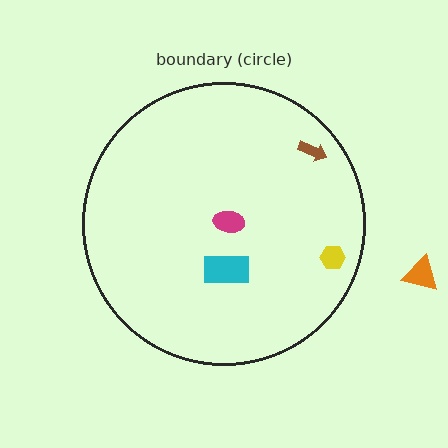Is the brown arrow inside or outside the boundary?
Inside.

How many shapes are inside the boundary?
4 inside, 1 outside.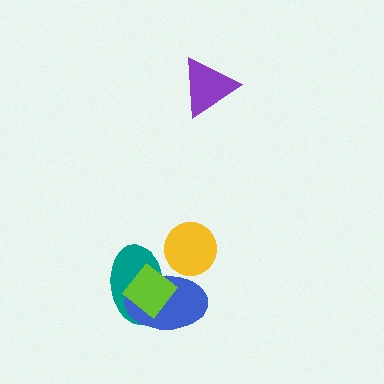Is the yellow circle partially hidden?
Yes, it is partially covered by another shape.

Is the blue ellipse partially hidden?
Yes, it is partially covered by another shape.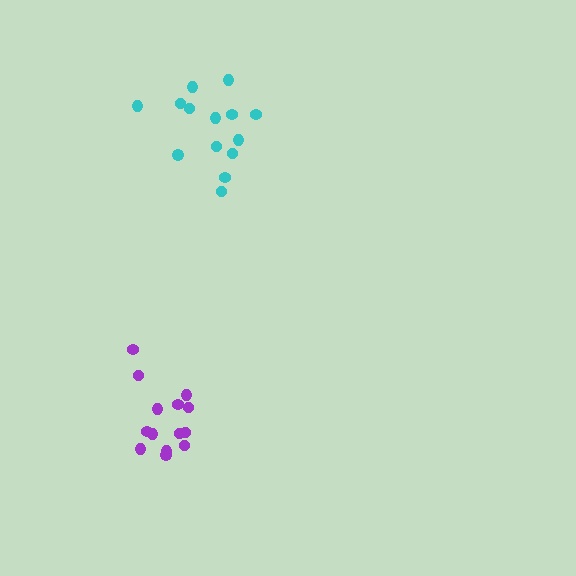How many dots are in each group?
Group 1: 14 dots, Group 2: 14 dots (28 total).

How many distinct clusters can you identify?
There are 2 distinct clusters.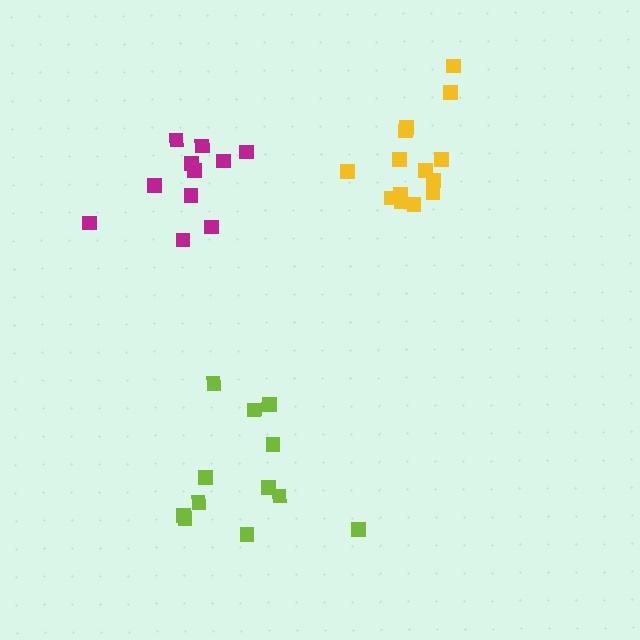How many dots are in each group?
Group 1: 14 dots, Group 2: 12 dots, Group 3: 11 dots (37 total).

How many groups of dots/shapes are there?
There are 3 groups.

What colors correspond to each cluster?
The clusters are colored: yellow, lime, magenta.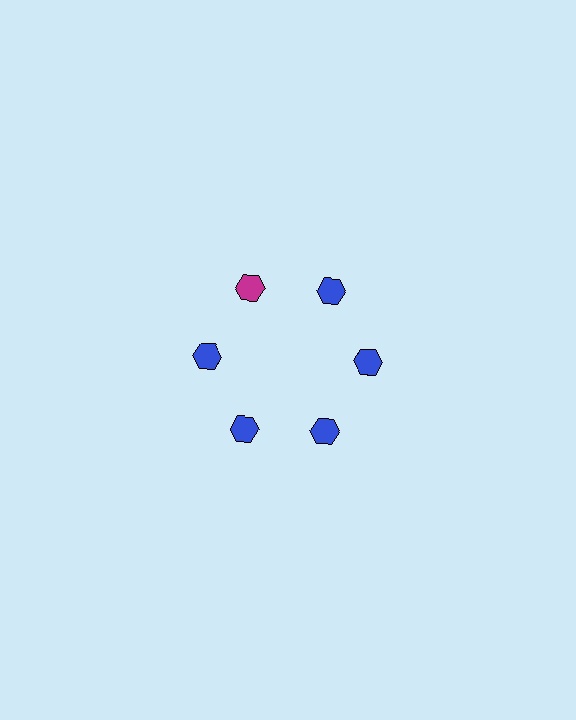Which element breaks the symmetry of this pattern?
The magenta hexagon at roughly the 11 o'clock position breaks the symmetry. All other shapes are blue hexagons.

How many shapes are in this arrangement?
There are 6 shapes arranged in a ring pattern.